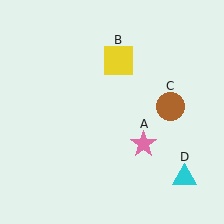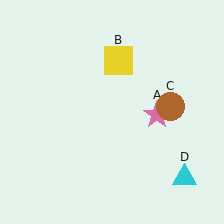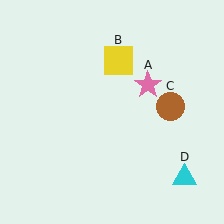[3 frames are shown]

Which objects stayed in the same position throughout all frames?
Yellow square (object B) and brown circle (object C) and cyan triangle (object D) remained stationary.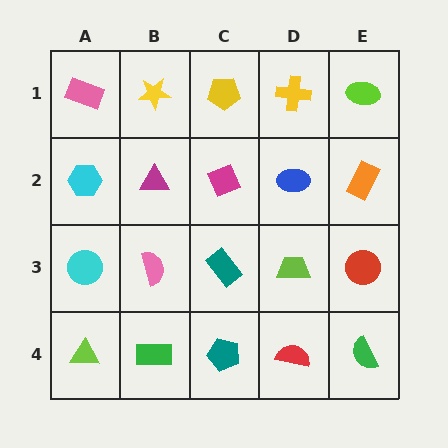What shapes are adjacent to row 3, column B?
A magenta triangle (row 2, column B), a green rectangle (row 4, column B), a cyan circle (row 3, column A), a teal rectangle (row 3, column C).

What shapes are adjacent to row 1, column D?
A blue ellipse (row 2, column D), a yellow pentagon (row 1, column C), a lime ellipse (row 1, column E).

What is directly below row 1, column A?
A cyan hexagon.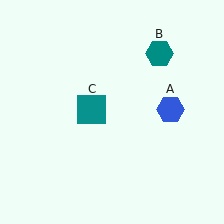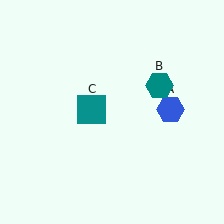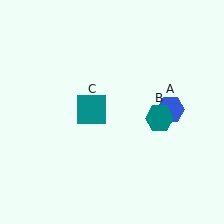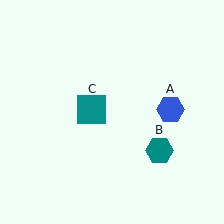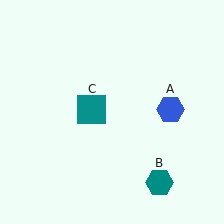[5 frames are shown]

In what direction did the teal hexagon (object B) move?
The teal hexagon (object B) moved down.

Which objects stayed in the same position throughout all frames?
Blue hexagon (object A) and teal square (object C) remained stationary.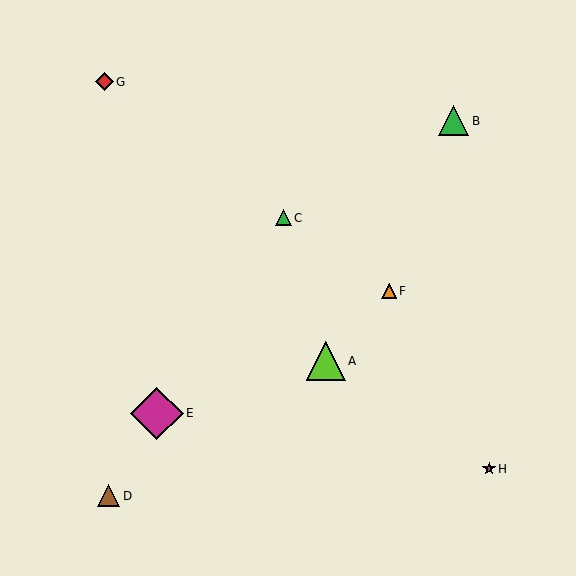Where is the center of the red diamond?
The center of the red diamond is at (105, 82).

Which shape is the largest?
The magenta diamond (labeled E) is the largest.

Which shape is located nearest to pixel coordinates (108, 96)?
The red diamond (labeled G) at (105, 82) is nearest to that location.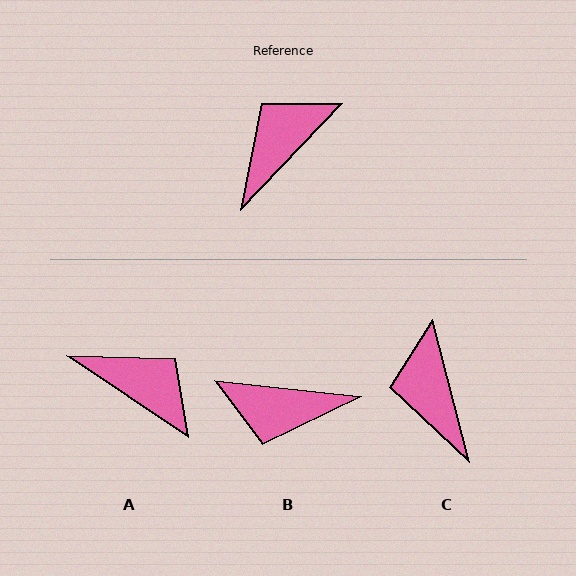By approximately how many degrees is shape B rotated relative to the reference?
Approximately 127 degrees counter-clockwise.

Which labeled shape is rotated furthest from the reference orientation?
B, about 127 degrees away.